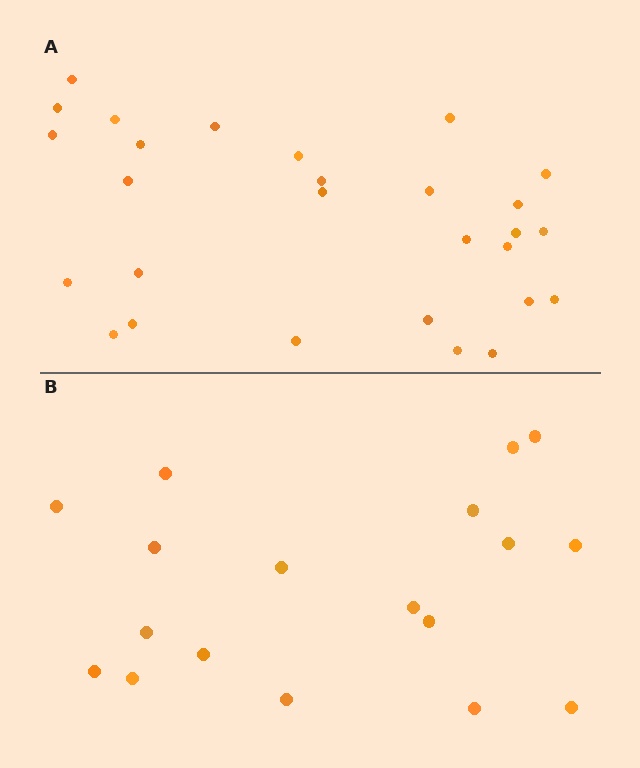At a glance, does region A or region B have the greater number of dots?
Region A (the top region) has more dots.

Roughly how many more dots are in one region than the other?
Region A has roughly 10 or so more dots than region B.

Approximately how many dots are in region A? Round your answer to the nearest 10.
About 30 dots. (The exact count is 28, which rounds to 30.)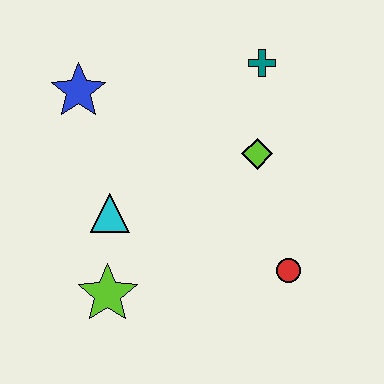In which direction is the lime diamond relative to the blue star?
The lime diamond is to the right of the blue star.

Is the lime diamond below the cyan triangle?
No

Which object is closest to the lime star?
The cyan triangle is closest to the lime star.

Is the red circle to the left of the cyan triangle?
No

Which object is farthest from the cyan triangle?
The teal cross is farthest from the cyan triangle.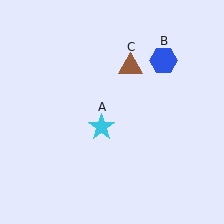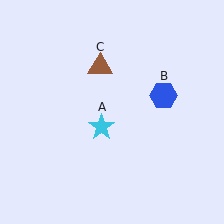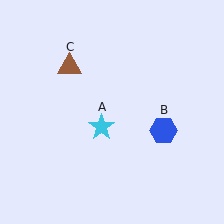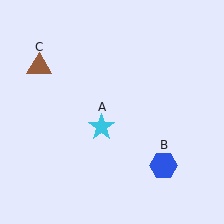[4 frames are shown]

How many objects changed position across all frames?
2 objects changed position: blue hexagon (object B), brown triangle (object C).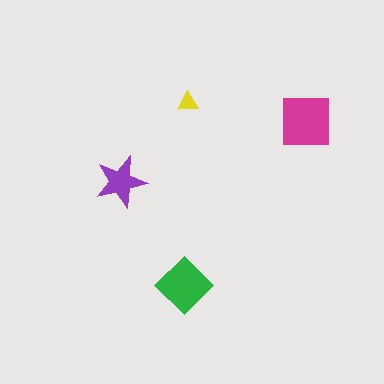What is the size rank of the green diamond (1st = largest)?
2nd.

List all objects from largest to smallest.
The magenta square, the green diamond, the purple star, the yellow triangle.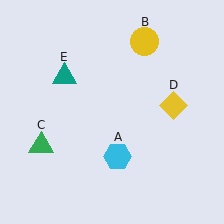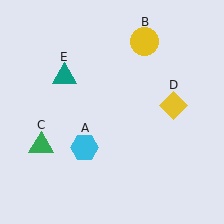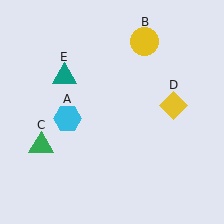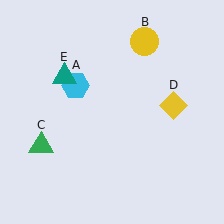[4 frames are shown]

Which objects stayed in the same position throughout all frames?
Yellow circle (object B) and green triangle (object C) and yellow diamond (object D) and teal triangle (object E) remained stationary.